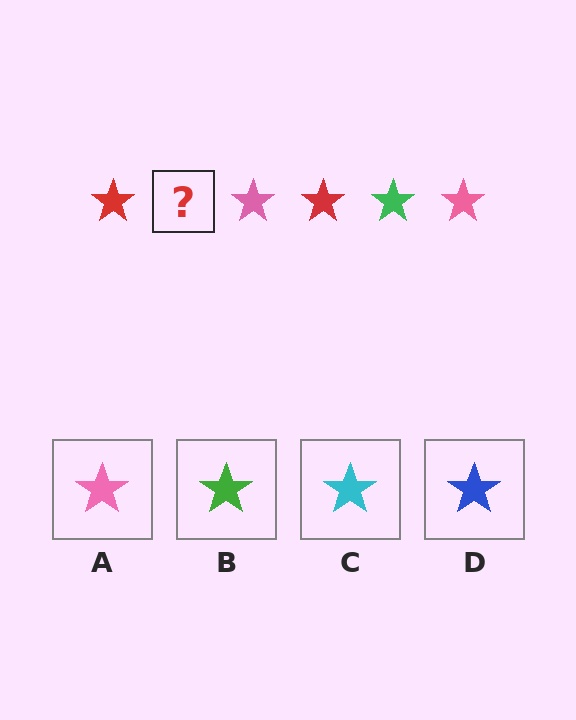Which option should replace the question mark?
Option B.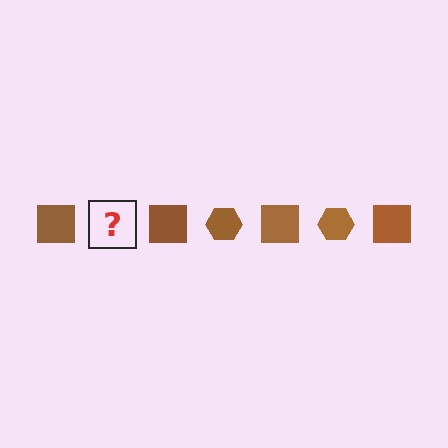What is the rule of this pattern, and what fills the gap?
The rule is that the pattern cycles through square, hexagon shapes in brown. The gap should be filled with a brown hexagon.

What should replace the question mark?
The question mark should be replaced with a brown hexagon.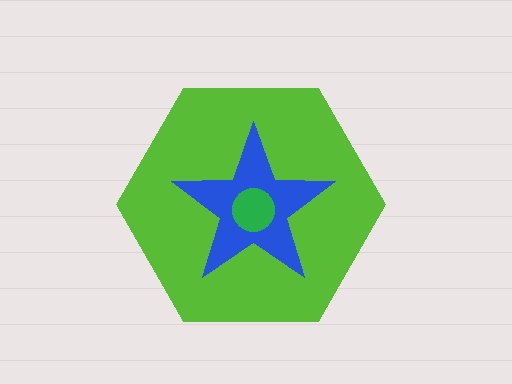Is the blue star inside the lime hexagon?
Yes.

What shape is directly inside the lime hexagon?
The blue star.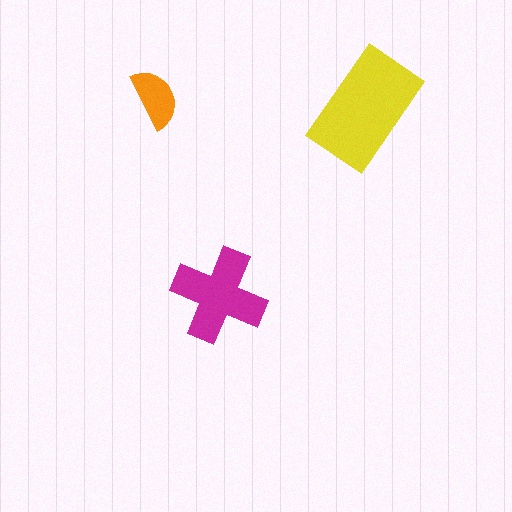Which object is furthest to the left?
The orange semicircle is leftmost.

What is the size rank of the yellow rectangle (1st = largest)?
1st.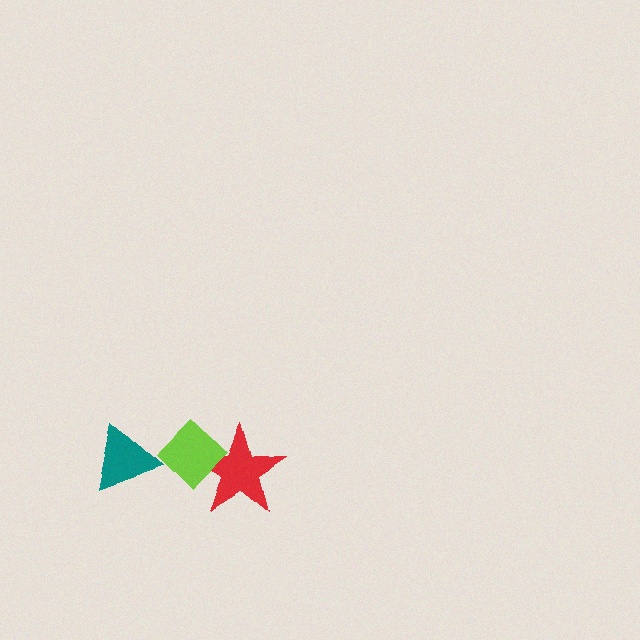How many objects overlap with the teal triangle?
0 objects overlap with the teal triangle.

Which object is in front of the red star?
The lime diamond is in front of the red star.